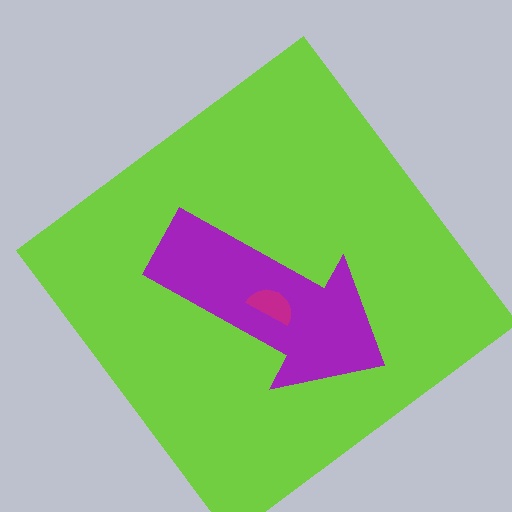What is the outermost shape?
The lime diamond.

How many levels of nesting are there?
3.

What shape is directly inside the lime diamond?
The purple arrow.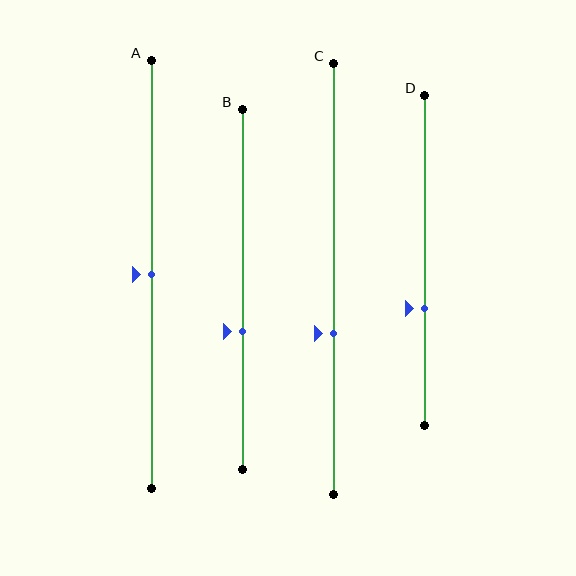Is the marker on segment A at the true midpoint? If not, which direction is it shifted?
Yes, the marker on segment A is at the true midpoint.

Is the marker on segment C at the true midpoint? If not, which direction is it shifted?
No, the marker on segment C is shifted downward by about 13% of the segment length.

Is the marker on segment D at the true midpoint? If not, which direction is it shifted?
No, the marker on segment D is shifted downward by about 15% of the segment length.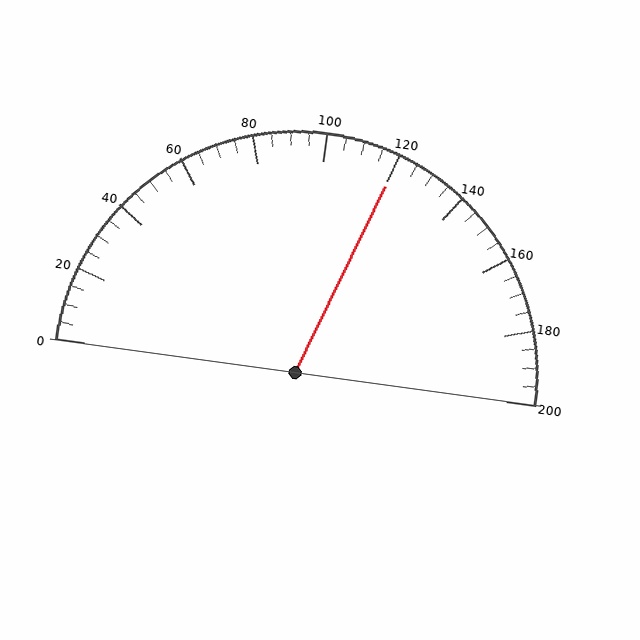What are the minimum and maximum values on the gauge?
The gauge ranges from 0 to 200.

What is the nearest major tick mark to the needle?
The nearest major tick mark is 120.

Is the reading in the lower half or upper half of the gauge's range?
The reading is in the upper half of the range (0 to 200).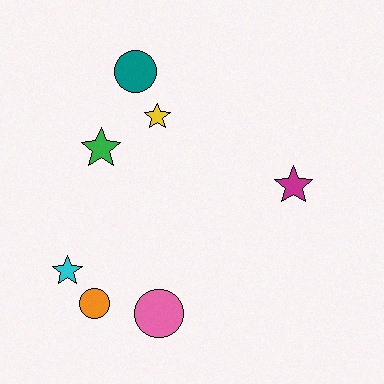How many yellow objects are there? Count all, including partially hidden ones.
There is 1 yellow object.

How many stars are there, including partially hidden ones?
There are 4 stars.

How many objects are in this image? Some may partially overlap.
There are 7 objects.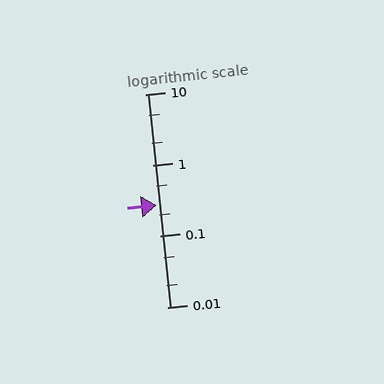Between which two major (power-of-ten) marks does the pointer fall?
The pointer is between 0.1 and 1.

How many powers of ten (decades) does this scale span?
The scale spans 3 decades, from 0.01 to 10.